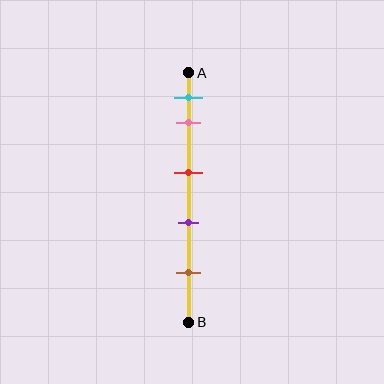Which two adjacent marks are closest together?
The cyan and pink marks are the closest adjacent pair.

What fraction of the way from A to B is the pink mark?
The pink mark is approximately 20% (0.2) of the way from A to B.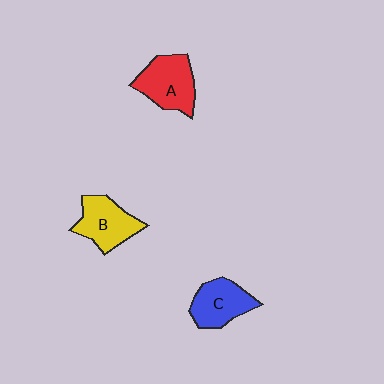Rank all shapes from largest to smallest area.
From largest to smallest: A (red), B (yellow), C (blue).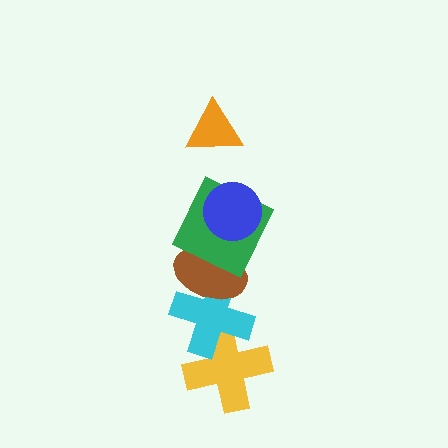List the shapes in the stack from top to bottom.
From top to bottom: the orange triangle, the blue circle, the green square, the brown ellipse, the cyan cross, the yellow cross.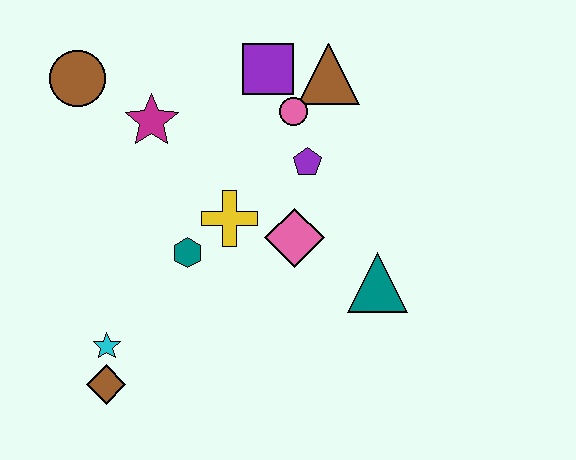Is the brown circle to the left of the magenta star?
Yes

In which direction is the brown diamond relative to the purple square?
The brown diamond is below the purple square.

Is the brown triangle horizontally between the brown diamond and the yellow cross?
No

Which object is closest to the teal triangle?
The pink diamond is closest to the teal triangle.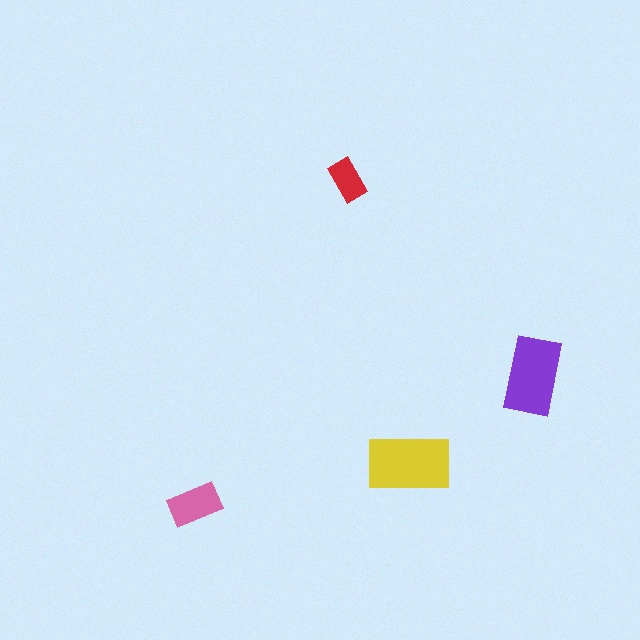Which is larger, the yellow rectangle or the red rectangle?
The yellow one.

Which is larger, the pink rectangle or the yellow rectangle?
The yellow one.